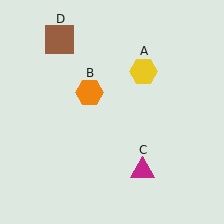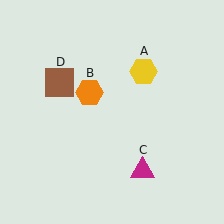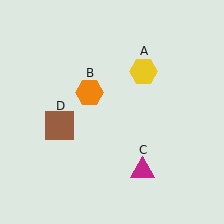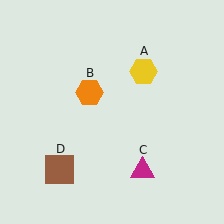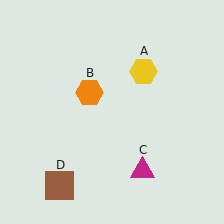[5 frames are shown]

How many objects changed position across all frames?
1 object changed position: brown square (object D).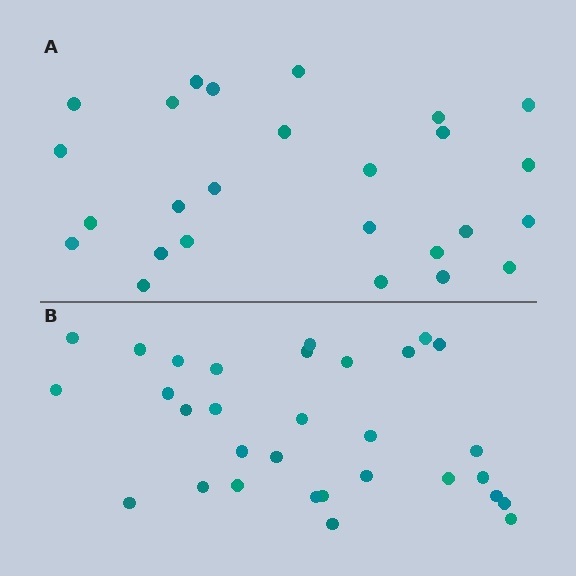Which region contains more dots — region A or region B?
Region B (the bottom region) has more dots.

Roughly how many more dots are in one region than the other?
Region B has about 5 more dots than region A.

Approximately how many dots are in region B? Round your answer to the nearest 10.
About 30 dots. (The exact count is 31, which rounds to 30.)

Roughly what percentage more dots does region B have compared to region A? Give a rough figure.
About 20% more.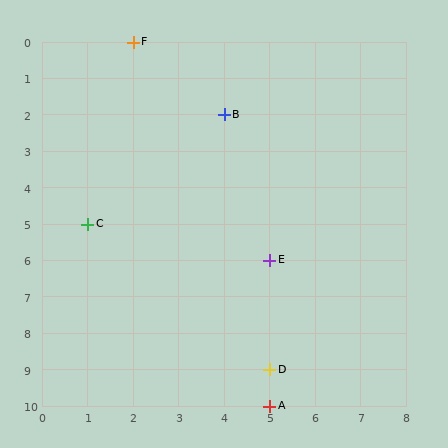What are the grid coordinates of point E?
Point E is at grid coordinates (5, 6).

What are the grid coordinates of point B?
Point B is at grid coordinates (4, 2).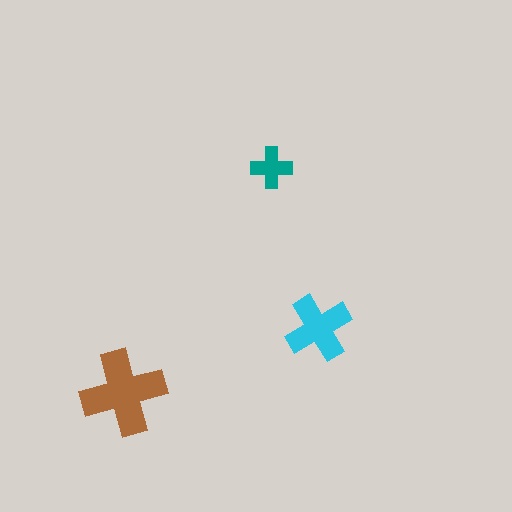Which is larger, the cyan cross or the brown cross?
The brown one.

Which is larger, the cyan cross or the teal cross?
The cyan one.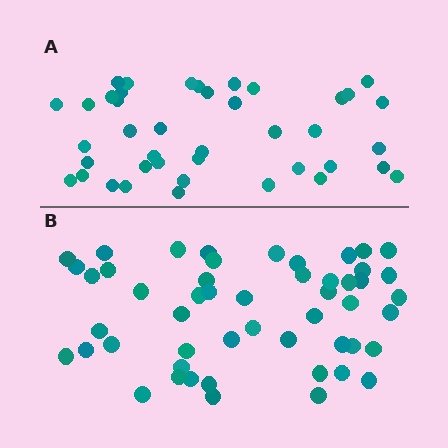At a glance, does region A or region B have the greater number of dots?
Region B (the bottom region) has more dots.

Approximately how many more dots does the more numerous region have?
Region B has roughly 10 or so more dots than region A.